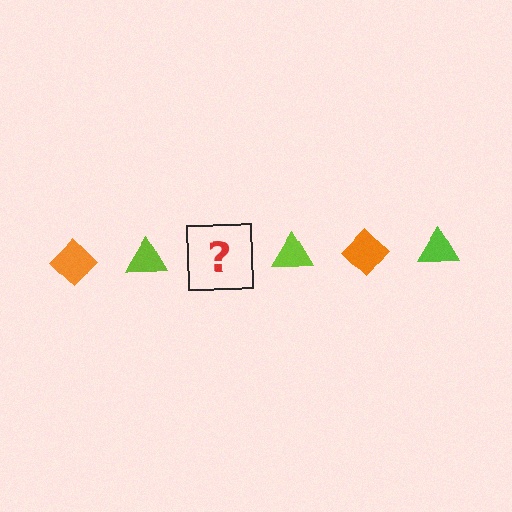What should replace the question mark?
The question mark should be replaced with an orange diamond.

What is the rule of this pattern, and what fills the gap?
The rule is that the pattern alternates between orange diamond and lime triangle. The gap should be filled with an orange diamond.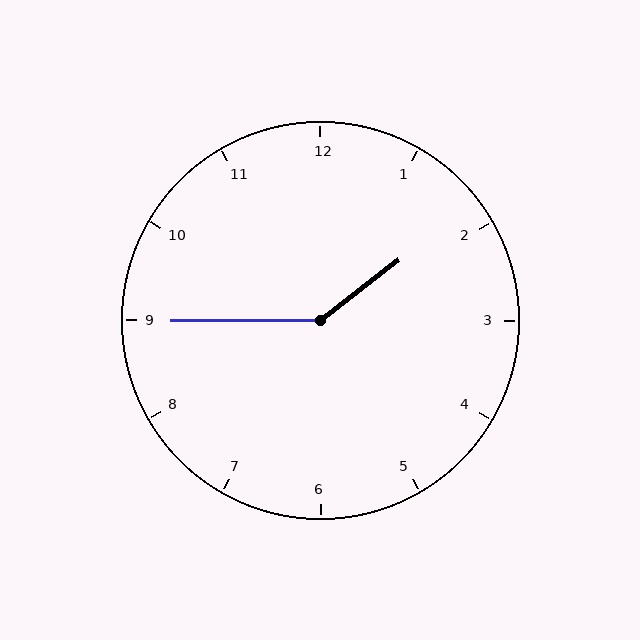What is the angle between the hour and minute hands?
Approximately 142 degrees.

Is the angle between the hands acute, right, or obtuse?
It is obtuse.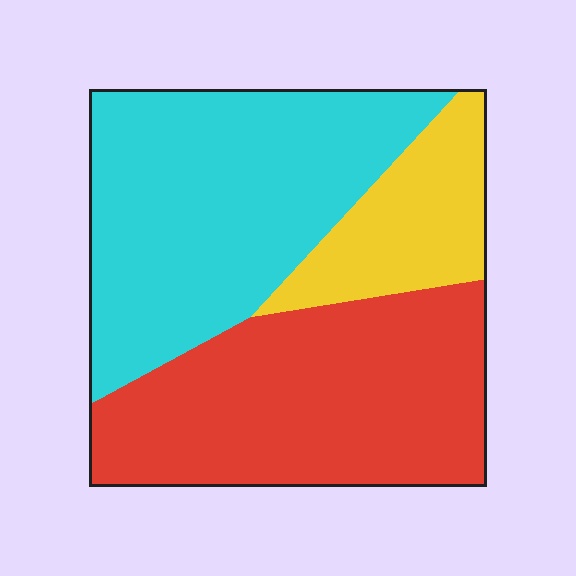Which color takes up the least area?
Yellow, at roughly 15%.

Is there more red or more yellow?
Red.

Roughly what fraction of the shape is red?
Red takes up between a third and a half of the shape.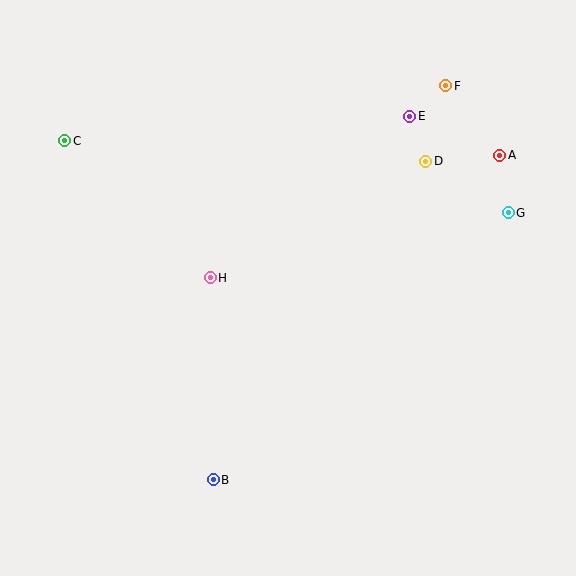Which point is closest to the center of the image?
Point H at (210, 278) is closest to the center.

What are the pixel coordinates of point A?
Point A is at (500, 155).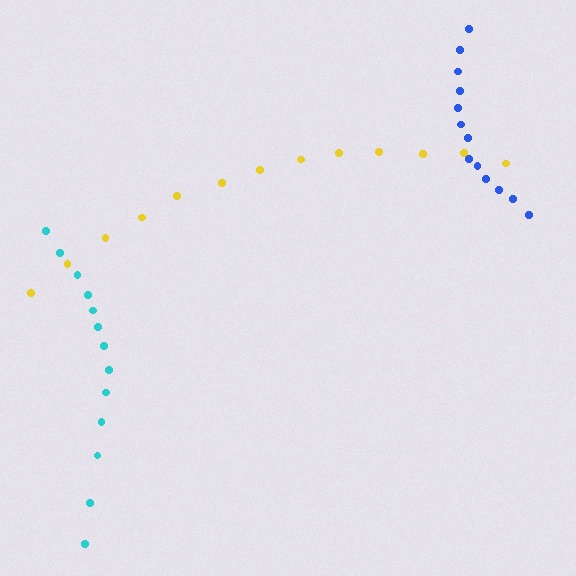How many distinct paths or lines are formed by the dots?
There are 3 distinct paths.